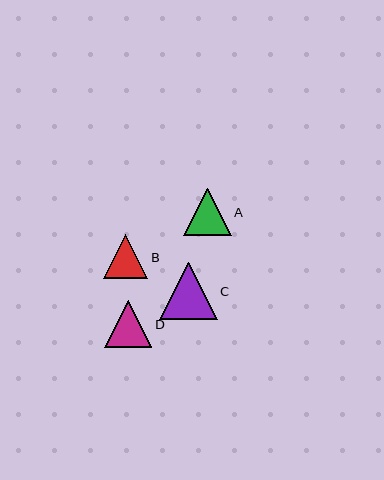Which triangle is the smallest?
Triangle B is the smallest with a size of approximately 44 pixels.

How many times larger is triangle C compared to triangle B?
Triangle C is approximately 1.3 times the size of triangle B.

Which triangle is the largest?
Triangle C is the largest with a size of approximately 58 pixels.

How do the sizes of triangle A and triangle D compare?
Triangle A and triangle D are approximately the same size.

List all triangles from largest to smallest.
From largest to smallest: C, A, D, B.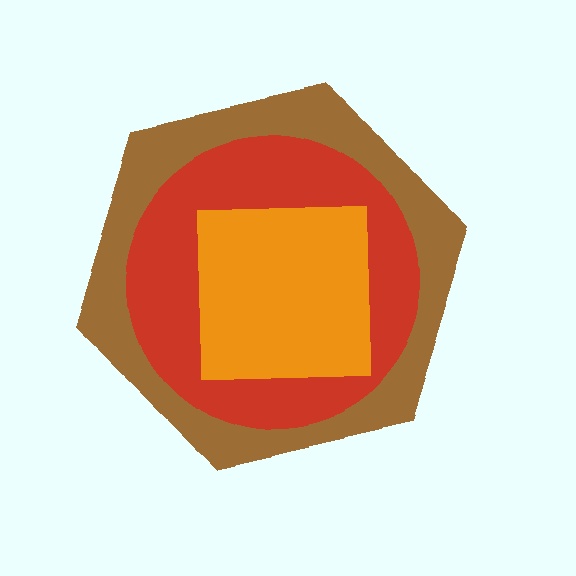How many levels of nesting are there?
3.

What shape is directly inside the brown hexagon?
The red circle.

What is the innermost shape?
The orange square.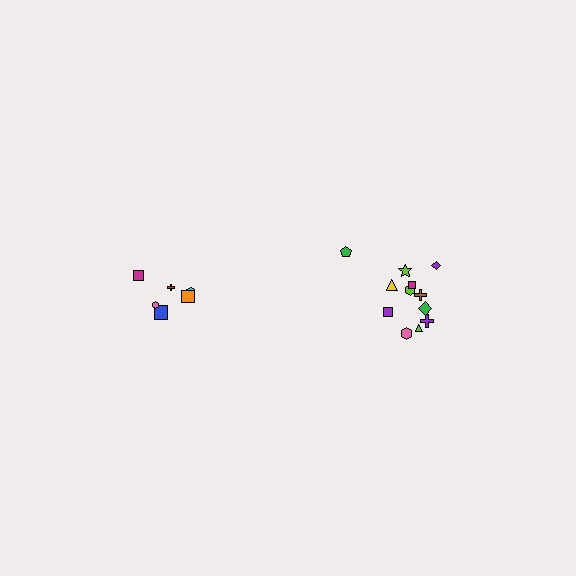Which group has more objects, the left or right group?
The right group.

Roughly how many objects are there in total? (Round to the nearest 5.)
Roughly 20 objects in total.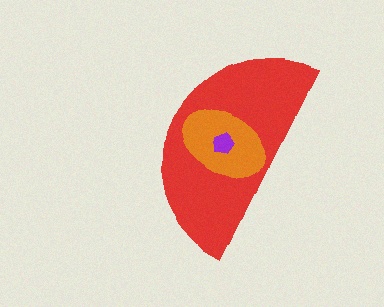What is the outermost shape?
The red semicircle.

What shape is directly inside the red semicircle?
The orange ellipse.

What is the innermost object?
The purple pentagon.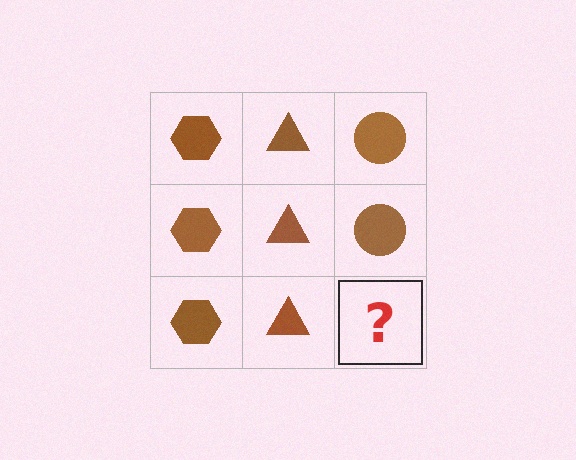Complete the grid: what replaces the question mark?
The question mark should be replaced with a brown circle.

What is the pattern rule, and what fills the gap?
The rule is that each column has a consistent shape. The gap should be filled with a brown circle.